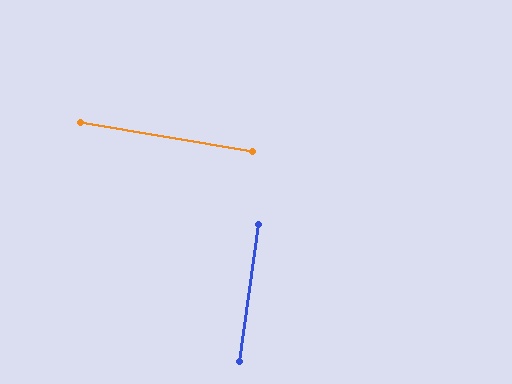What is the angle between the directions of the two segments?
Approximately 88 degrees.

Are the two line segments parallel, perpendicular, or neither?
Perpendicular — they meet at approximately 88°.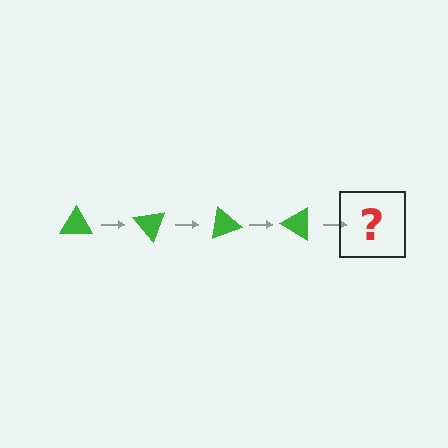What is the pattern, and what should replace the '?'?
The pattern is that the triangle rotates 50 degrees each step. The '?' should be a green triangle rotated 200 degrees.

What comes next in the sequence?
The next element should be a green triangle rotated 200 degrees.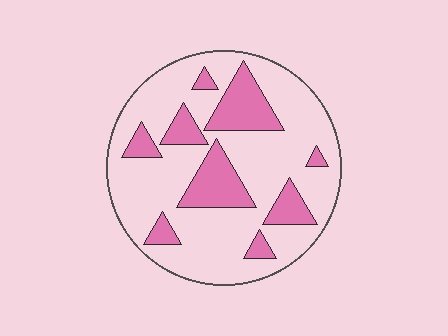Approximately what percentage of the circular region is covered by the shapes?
Approximately 25%.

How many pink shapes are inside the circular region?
9.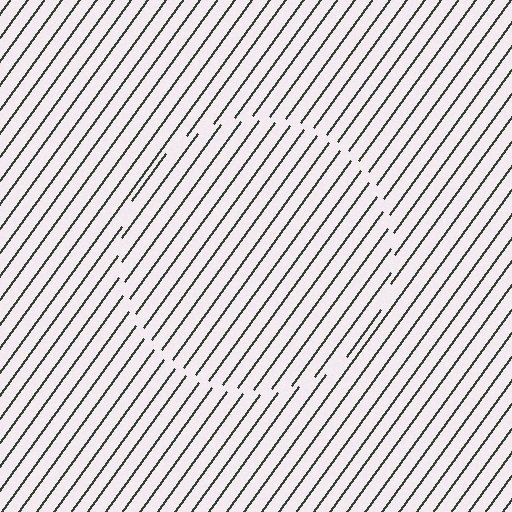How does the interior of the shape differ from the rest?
The interior of the shape contains the same grating, shifted by half a period — the contour is defined by the phase discontinuity where line-ends from the inner and outer gratings abut.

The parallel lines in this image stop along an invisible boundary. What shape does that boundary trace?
An illusory circle. The interior of the shape contains the same grating, shifted by half a period — the contour is defined by the phase discontinuity where line-ends from the inner and outer gratings abut.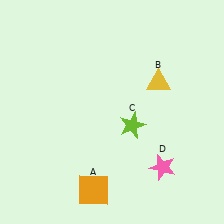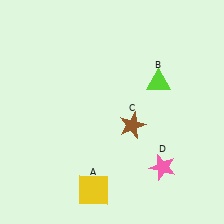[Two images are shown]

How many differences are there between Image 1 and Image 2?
There are 3 differences between the two images.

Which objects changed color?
A changed from orange to yellow. B changed from yellow to lime. C changed from lime to brown.